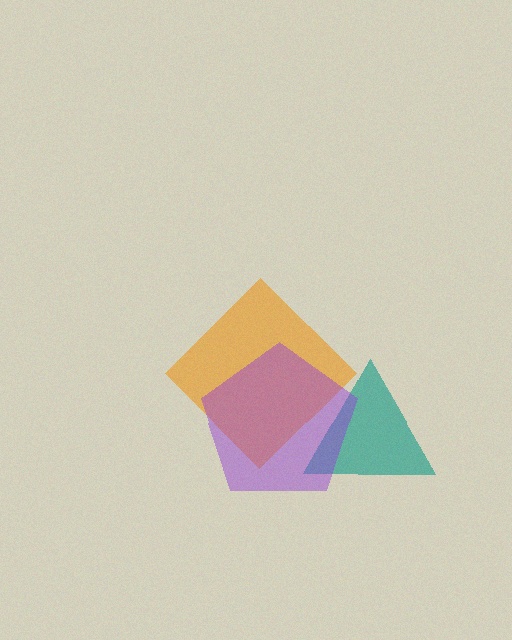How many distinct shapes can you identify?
There are 3 distinct shapes: an orange diamond, a teal triangle, a purple pentagon.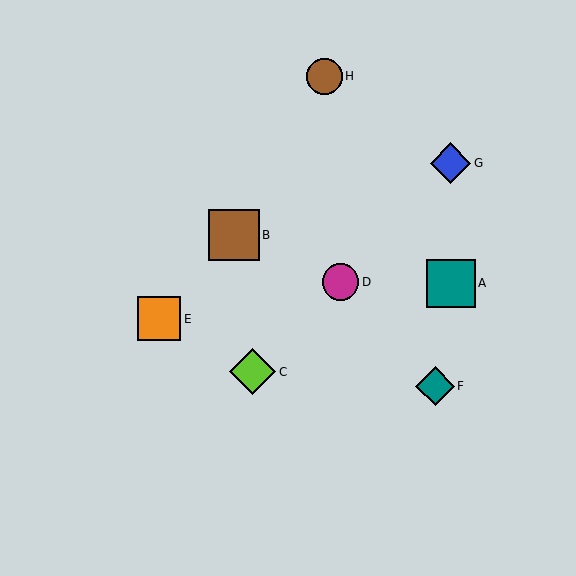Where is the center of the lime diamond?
The center of the lime diamond is at (253, 372).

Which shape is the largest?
The brown square (labeled B) is the largest.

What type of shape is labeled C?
Shape C is a lime diamond.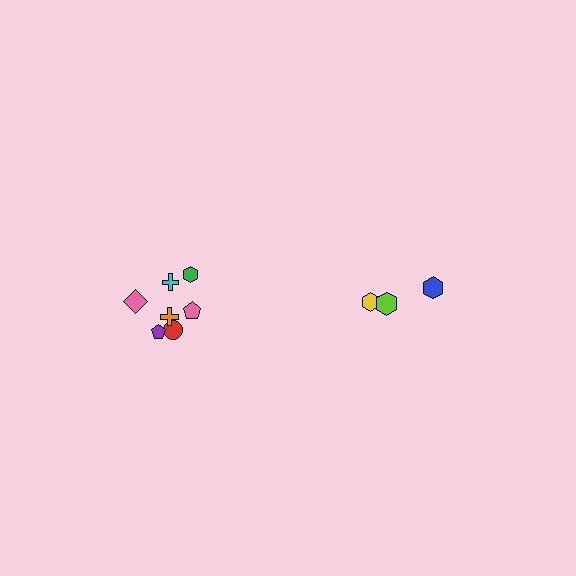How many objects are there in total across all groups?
There are 10 objects.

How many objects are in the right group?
There are 3 objects.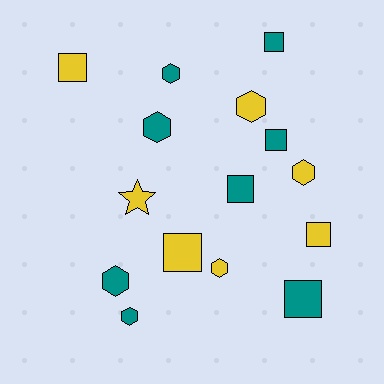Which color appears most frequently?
Teal, with 8 objects.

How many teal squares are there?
There are 4 teal squares.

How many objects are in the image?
There are 15 objects.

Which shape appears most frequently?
Square, with 7 objects.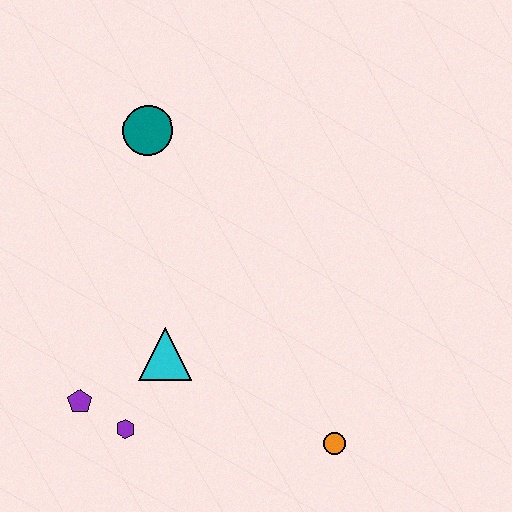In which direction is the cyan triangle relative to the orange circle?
The cyan triangle is to the left of the orange circle.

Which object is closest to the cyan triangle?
The purple hexagon is closest to the cyan triangle.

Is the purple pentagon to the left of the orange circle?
Yes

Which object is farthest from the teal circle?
The orange circle is farthest from the teal circle.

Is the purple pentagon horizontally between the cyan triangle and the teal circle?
No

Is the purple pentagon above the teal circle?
No